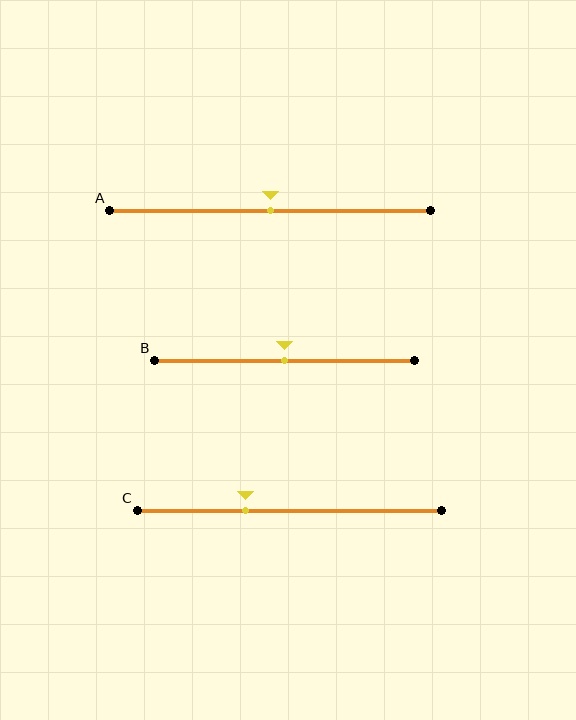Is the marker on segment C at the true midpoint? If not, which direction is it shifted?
No, the marker on segment C is shifted to the left by about 14% of the segment length.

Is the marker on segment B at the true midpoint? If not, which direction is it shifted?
Yes, the marker on segment B is at the true midpoint.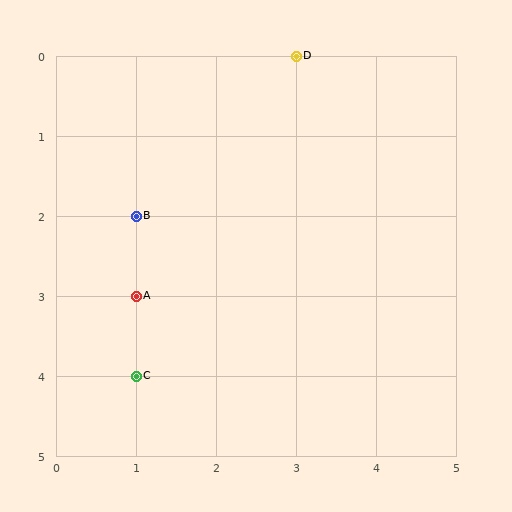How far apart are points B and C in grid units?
Points B and C are 2 rows apart.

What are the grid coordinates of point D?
Point D is at grid coordinates (3, 0).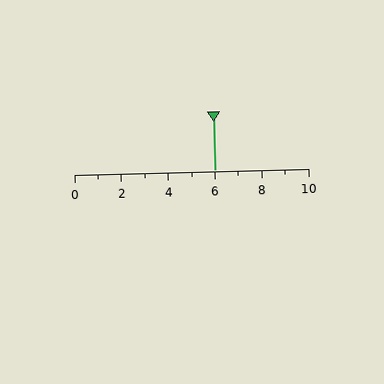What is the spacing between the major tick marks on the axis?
The major ticks are spaced 2 apart.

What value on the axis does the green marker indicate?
The marker indicates approximately 6.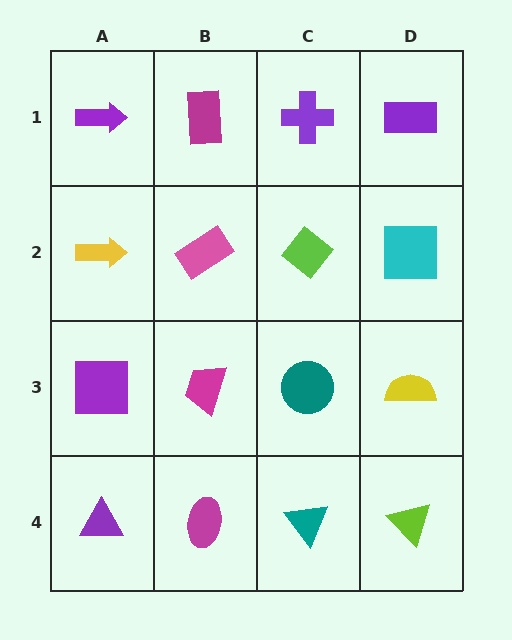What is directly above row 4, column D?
A yellow semicircle.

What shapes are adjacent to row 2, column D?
A purple rectangle (row 1, column D), a yellow semicircle (row 3, column D), a lime diamond (row 2, column C).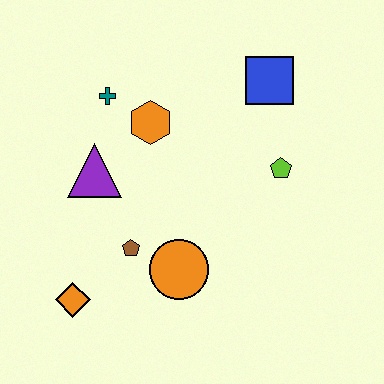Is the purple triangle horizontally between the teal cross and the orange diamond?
Yes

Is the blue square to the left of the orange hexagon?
No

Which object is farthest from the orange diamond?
The blue square is farthest from the orange diamond.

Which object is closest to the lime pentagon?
The blue square is closest to the lime pentagon.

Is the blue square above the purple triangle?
Yes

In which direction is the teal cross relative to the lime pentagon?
The teal cross is to the left of the lime pentagon.